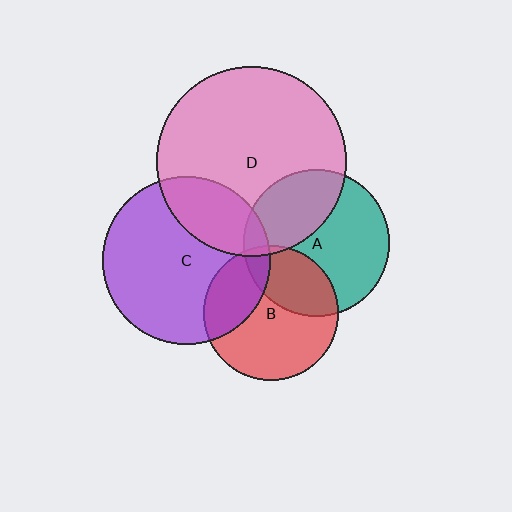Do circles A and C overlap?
Yes.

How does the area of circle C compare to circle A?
Approximately 1.3 times.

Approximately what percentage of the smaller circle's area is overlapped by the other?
Approximately 10%.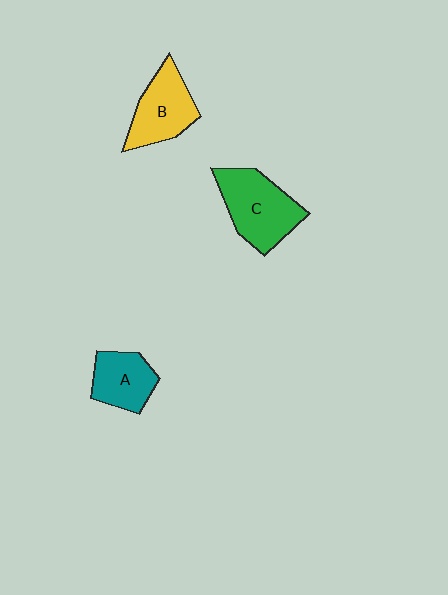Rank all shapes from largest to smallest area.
From largest to smallest: C (green), B (yellow), A (teal).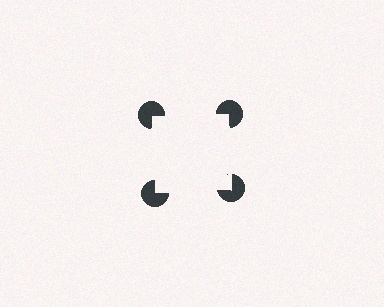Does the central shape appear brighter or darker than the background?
It typically appears slightly brighter than the background, even though no actual brightness change is drawn.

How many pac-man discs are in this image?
There are 4 — one at each vertex of the illusory square.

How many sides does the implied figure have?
4 sides.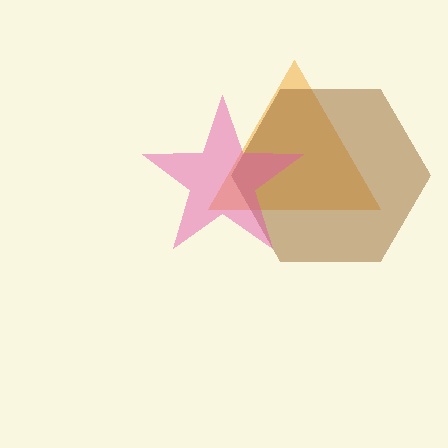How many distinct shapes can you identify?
There are 3 distinct shapes: an orange triangle, a brown hexagon, a pink star.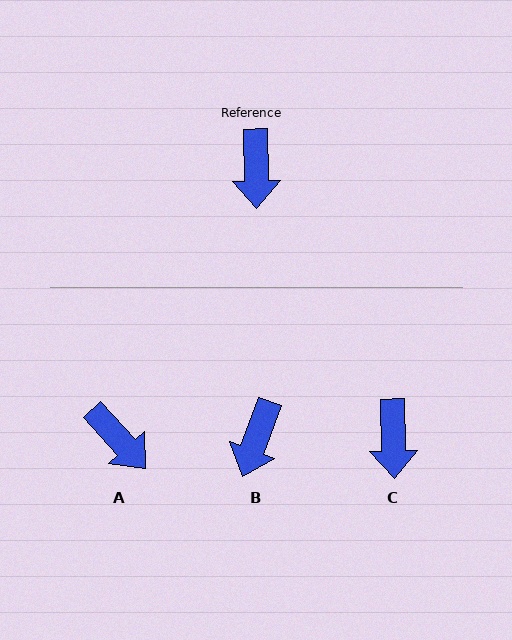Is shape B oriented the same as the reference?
No, it is off by about 22 degrees.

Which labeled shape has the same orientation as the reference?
C.